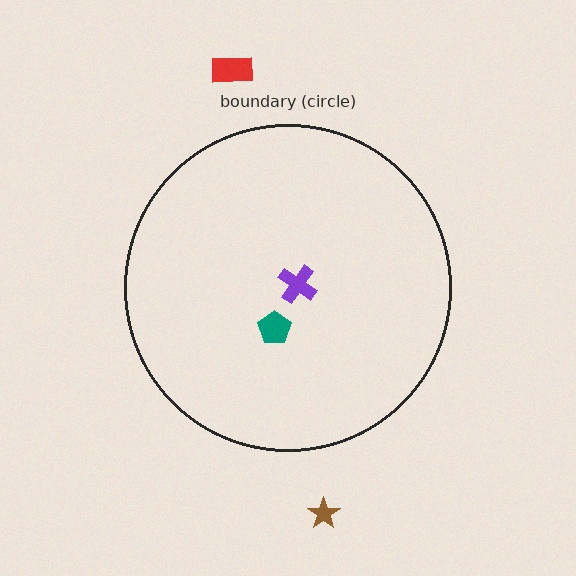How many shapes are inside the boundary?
2 inside, 2 outside.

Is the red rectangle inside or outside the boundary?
Outside.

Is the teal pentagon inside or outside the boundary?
Inside.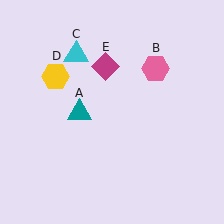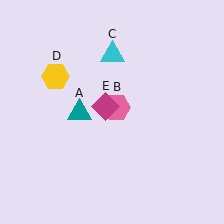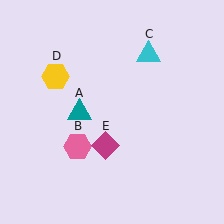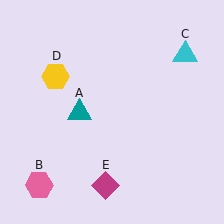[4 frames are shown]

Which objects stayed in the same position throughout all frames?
Teal triangle (object A) and yellow hexagon (object D) remained stationary.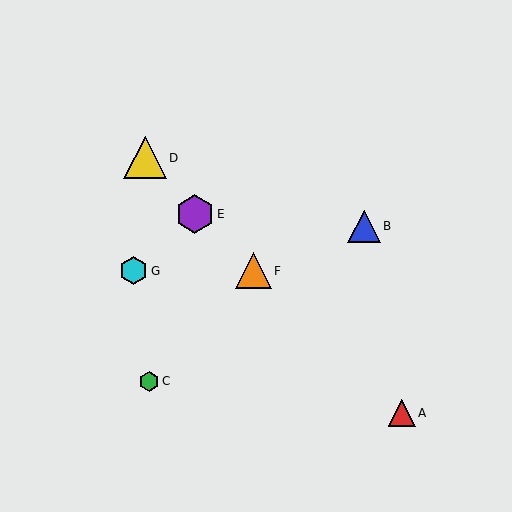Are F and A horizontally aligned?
No, F is at y≈271 and A is at y≈413.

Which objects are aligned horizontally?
Objects F, G are aligned horizontally.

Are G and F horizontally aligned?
Yes, both are at y≈271.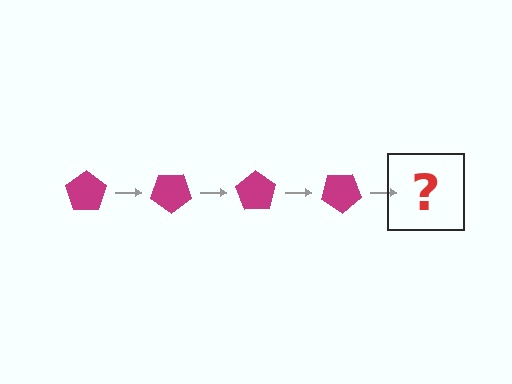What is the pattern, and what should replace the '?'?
The pattern is that the pentagon rotates 35 degrees each step. The '?' should be a magenta pentagon rotated 140 degrees.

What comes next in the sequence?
The next element should be a magenta pentagon rotated 140 degrees.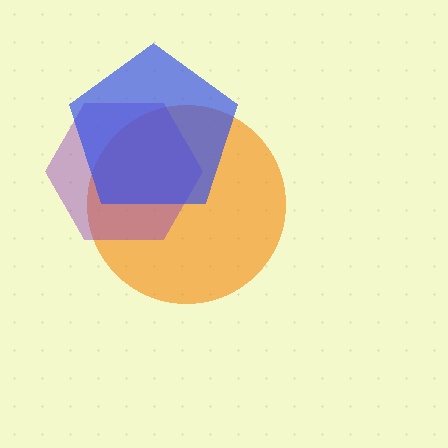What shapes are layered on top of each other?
The layered shapes are: an orange circle, a purple hexagon, a blue pentagon.